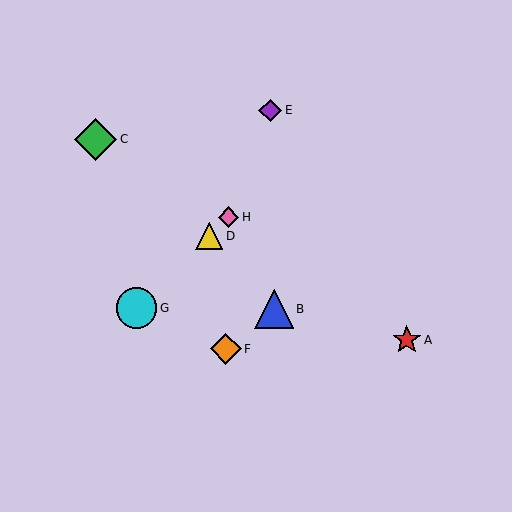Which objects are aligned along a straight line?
Objects D, G, H are aligned along a straight line.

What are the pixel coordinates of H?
Object H is at (228, 217).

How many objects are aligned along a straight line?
3 objects (D, G, H) are aligned along a straight line.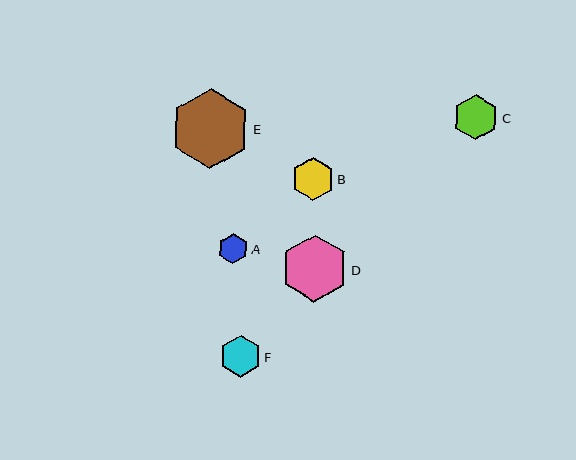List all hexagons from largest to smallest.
From largest to smallest: E, D, C, B, F, A.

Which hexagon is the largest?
Hexagon E is the largest with a size of approximately 80 pixels.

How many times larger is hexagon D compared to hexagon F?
Hexagon D is approximately 1.6 times the size of hexagon F.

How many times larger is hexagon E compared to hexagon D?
Hexagon E is approximately 1.2 times the size of hexagon D.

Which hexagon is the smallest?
Hexagon A is the smallest with a size of approximately 30 pixels.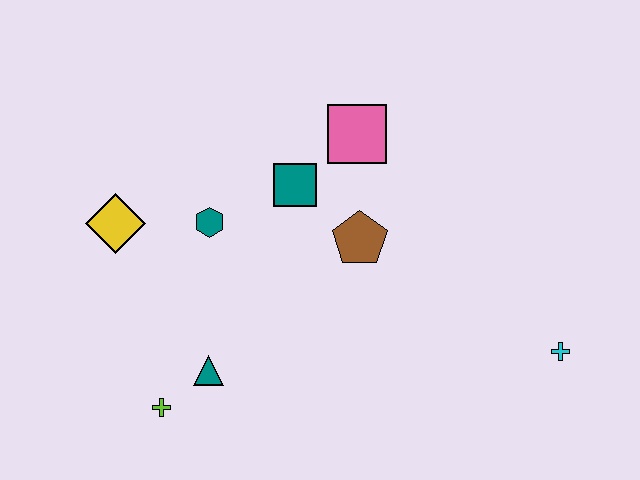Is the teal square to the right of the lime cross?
Yes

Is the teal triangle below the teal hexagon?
Yes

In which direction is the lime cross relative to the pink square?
The lime cross is below the pink square.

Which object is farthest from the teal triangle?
The cyan cross is farthest from the teal triangle.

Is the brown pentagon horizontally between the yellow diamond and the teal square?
No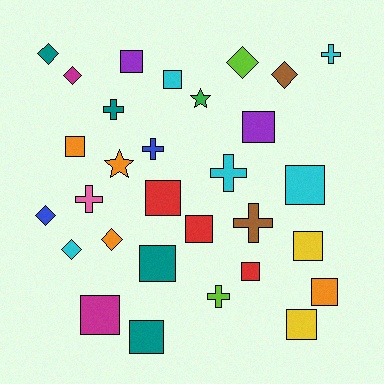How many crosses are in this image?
There are 7 crosses.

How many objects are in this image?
There are 30 objects.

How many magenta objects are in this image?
There are 2 magenta objects.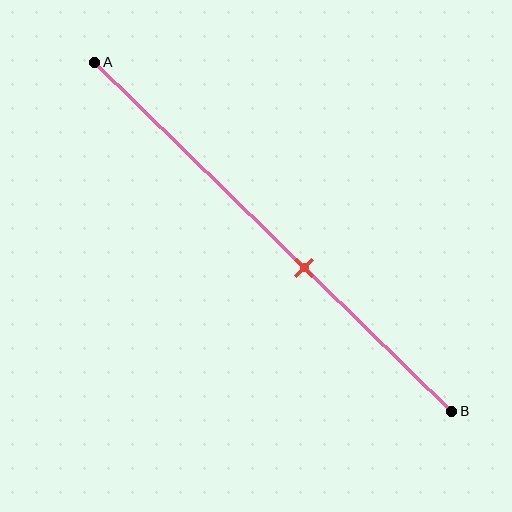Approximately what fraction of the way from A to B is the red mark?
The red mark is approximately 60% of the way from A to B.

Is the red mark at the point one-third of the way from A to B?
No, the mark is at about 60% from A, not at the 33% one-third point.